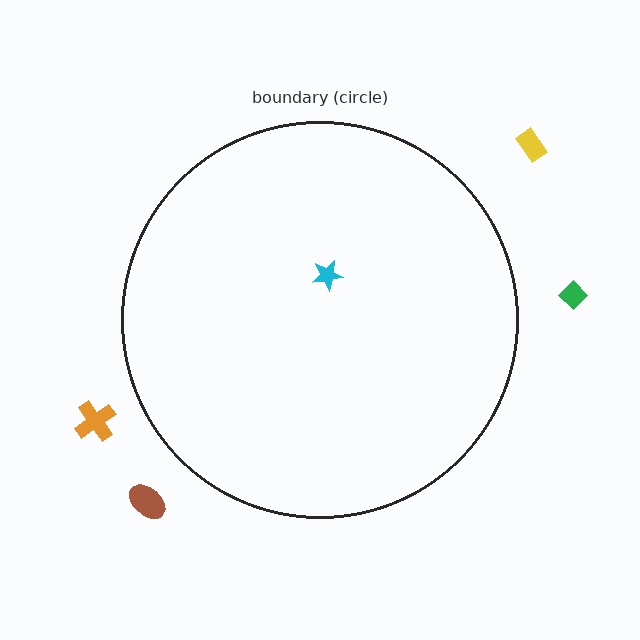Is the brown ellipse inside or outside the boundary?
Outside.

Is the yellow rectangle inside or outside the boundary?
Outside.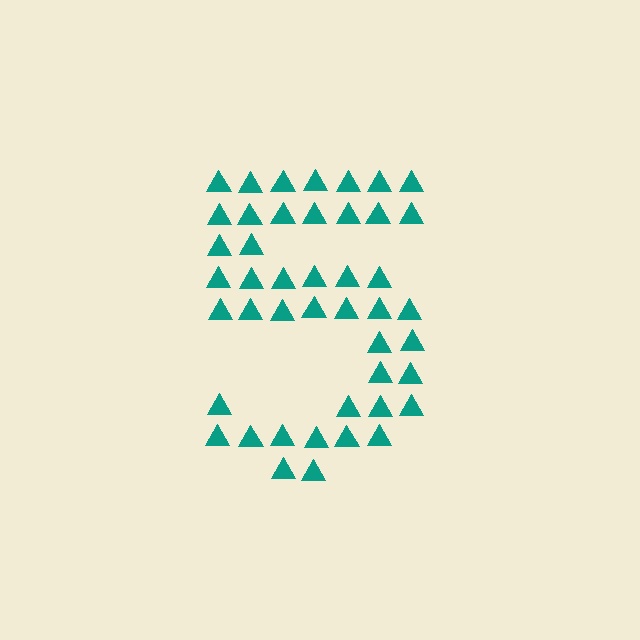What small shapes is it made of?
It is made of small triangles.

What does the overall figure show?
The overall figure shows the digit 5.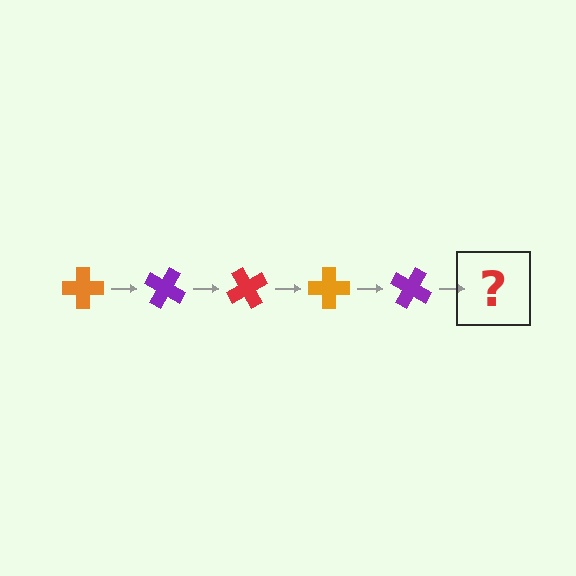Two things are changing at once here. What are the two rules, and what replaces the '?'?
The two rules are that it rotates 30 degrees each step and the color cycles through orange, purple, and red. The '?' should be a red cross, rotated 150 degrees from the start.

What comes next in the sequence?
The next element should be a red cross, rotated 150 degrees from the start.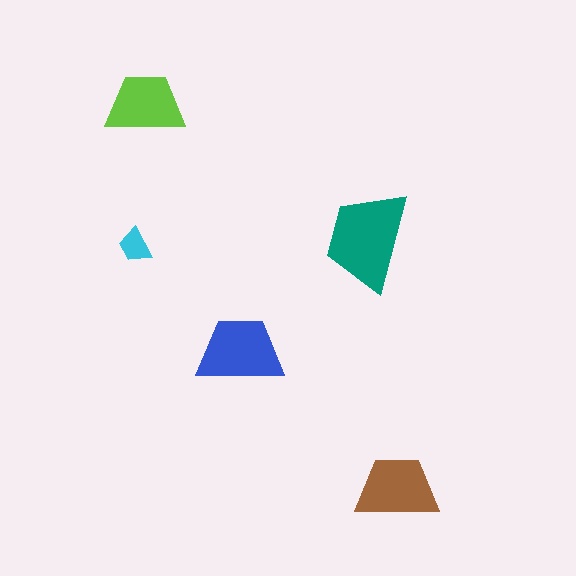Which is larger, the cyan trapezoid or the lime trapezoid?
The lime one.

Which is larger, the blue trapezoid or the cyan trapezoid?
The blue one.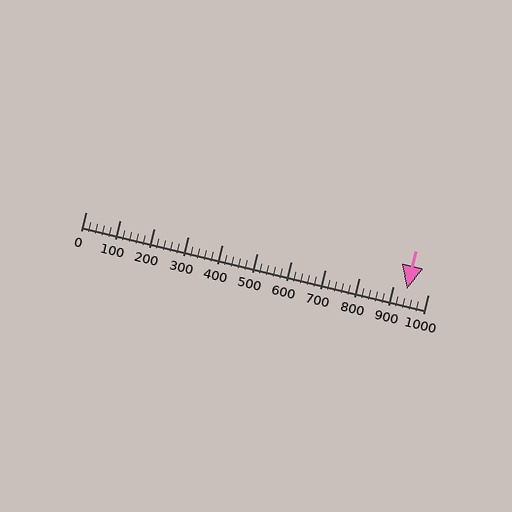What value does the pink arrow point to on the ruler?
The pink arrow points to approximately 939.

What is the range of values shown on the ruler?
The ruler shows values from 0 to 1000.